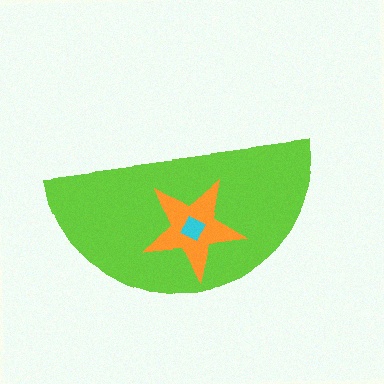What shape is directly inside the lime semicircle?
The orange star.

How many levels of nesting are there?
3.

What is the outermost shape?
The lime semicircle.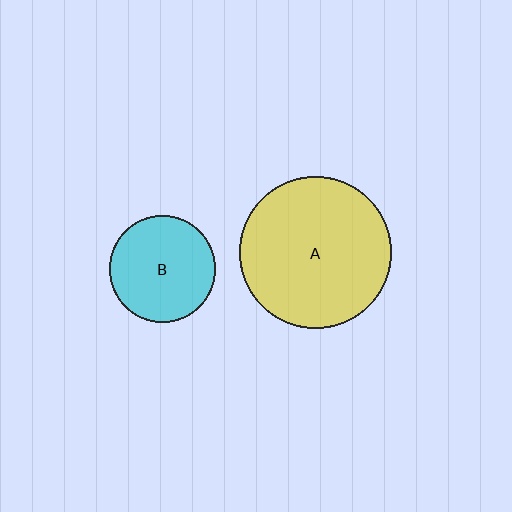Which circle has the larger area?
Circle A (yellow).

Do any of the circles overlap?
No, none of the circles overlap.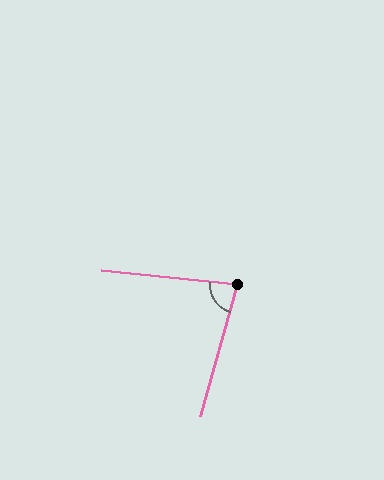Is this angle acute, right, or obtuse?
It is acute.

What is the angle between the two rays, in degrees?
Approximately 80 degrees.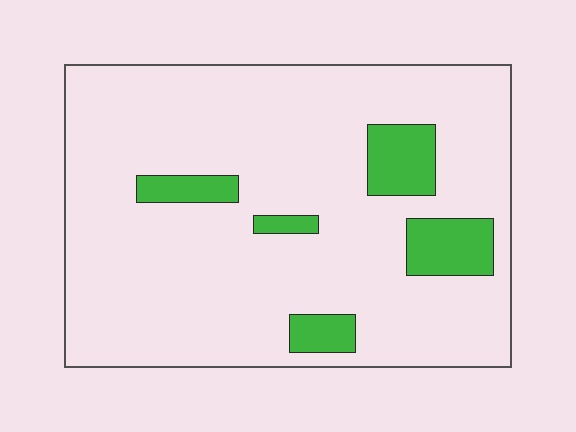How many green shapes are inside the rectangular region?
5.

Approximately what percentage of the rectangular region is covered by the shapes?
Approximately 10%.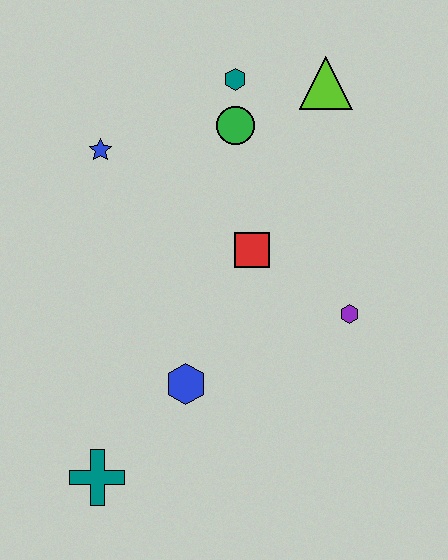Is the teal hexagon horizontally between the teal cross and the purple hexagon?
Yes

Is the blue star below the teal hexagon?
Yes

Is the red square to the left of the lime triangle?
Yes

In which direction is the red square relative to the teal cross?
The red square is above the teal cross.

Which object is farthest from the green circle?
The teal cross is farthest from the green circle.